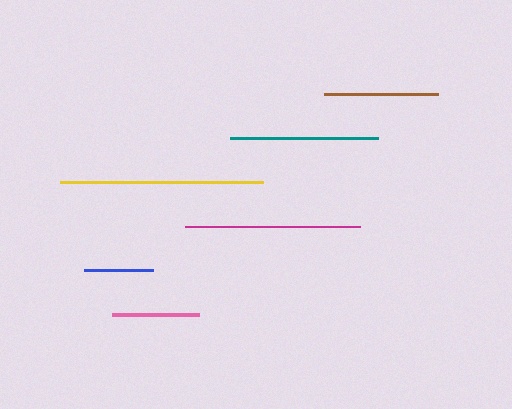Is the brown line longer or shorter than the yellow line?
The yellow line is longer than the brown line.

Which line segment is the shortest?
The blue line is the shortest at approximately 69 pixels.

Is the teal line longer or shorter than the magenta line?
The magenta line is longer than the teal line.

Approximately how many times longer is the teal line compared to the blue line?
The teal line is approximately 2.1 times the length of the blue line.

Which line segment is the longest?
The yellow line is the longest at approximately 202 pixels.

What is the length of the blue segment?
The blue segment is approximately 69 pixels long.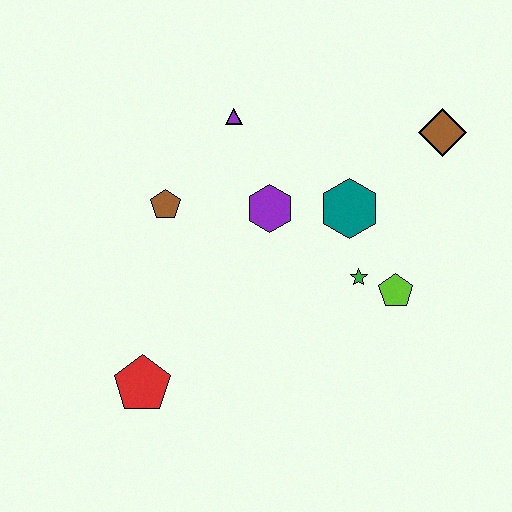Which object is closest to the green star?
The lime pentagon is closest to the green star.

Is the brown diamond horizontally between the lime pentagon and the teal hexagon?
No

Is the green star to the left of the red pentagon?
No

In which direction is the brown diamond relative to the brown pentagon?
The brown diamond is to the right of the brown pentagon.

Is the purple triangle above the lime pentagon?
Yes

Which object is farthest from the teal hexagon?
The red pentagon is farthest from the teal hexagon.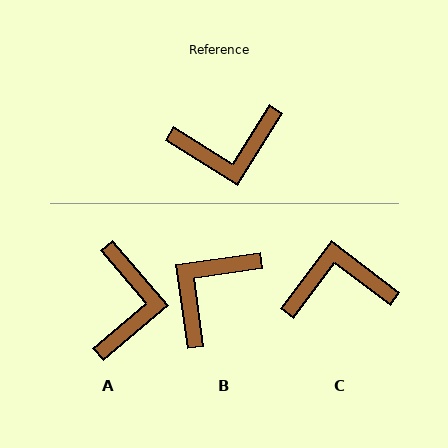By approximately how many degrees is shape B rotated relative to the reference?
Approximately 140 degrees clockwise.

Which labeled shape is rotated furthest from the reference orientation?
C, about 175 degrees away.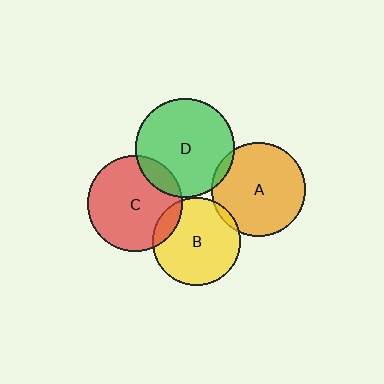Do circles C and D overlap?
Yes.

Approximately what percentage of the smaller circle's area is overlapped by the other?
Approximately 15%.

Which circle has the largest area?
Circle D (green).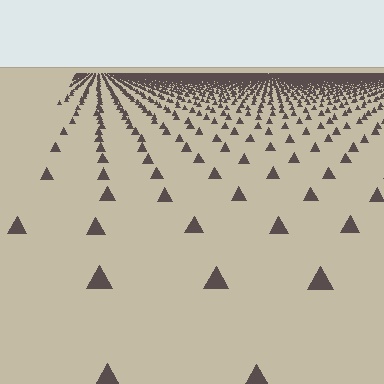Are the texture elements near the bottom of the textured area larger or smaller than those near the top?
Larger. Near the bottom, elements are closer to the viewer and appear at a bigger on-screen size.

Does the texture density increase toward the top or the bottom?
Density increases toward the top.